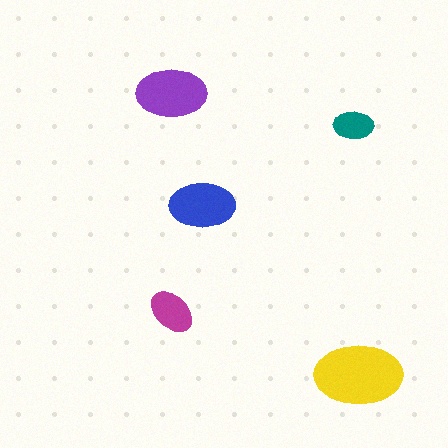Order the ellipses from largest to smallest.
the yellow one, the purple one, the blue one, the magenta one, the teal one.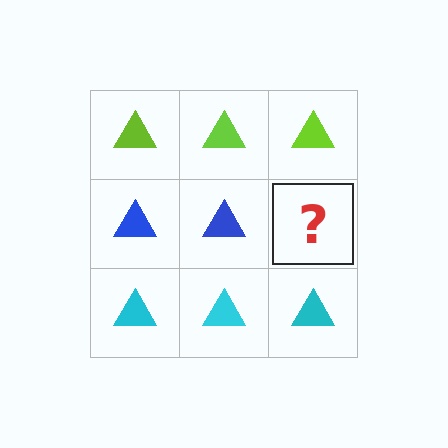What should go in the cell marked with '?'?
The missing cell should contain a blue triangle.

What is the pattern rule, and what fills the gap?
The rule is that each row has a consistent color. The gap should be filled with a blue triangle.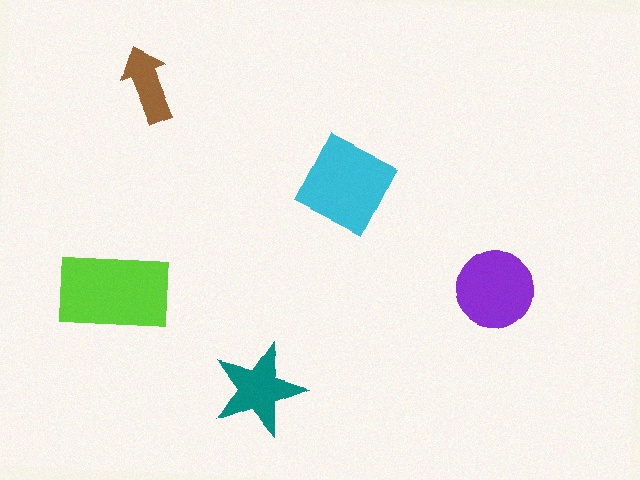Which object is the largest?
The lime rectangle.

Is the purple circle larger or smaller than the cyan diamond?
Smaller.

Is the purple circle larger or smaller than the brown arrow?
Larger.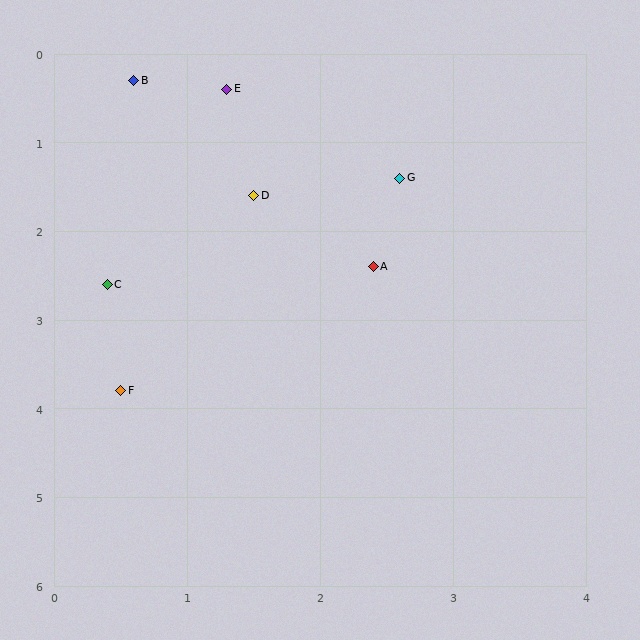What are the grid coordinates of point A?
Point A is at approximately (2.4, 2.4).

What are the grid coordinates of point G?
Point G is at approximately (2.6, 1.4).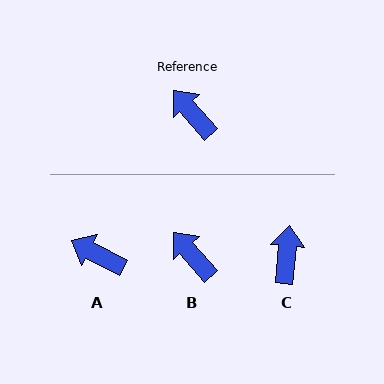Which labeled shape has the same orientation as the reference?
B.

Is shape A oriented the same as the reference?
No, it is off by about 22 degrees.